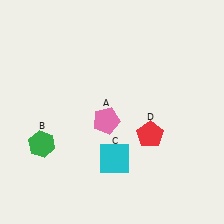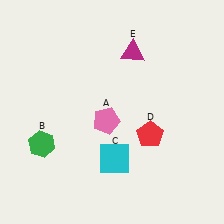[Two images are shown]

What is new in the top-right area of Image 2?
A magenta triangle (E) was added in the top-right area of Image 2.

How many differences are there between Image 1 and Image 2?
There is 1 difference between the two images.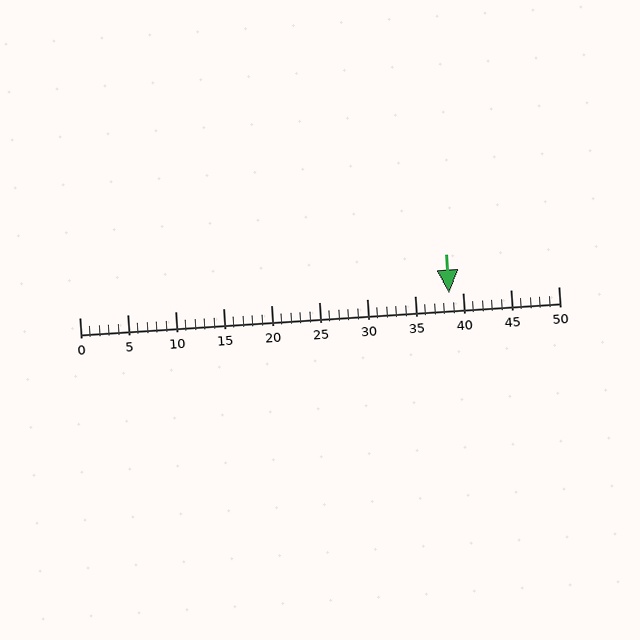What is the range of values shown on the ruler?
The ruler shows values from 0 to 50.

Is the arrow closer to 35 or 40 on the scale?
The arrow is closer to 40.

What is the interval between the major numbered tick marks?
The major tick marks are spaced 5 units apart.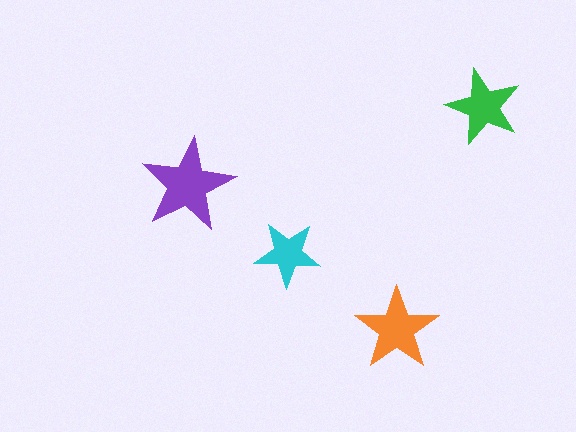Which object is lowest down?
The orange star is bottommost.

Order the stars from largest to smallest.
the purple one, the orange one, the green one, the cyan one.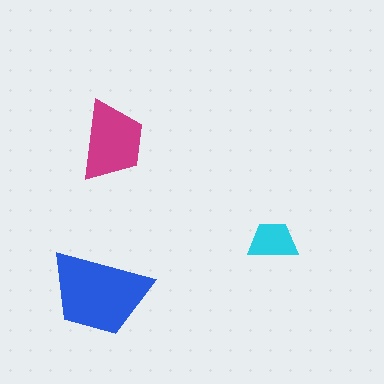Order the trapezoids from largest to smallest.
the blue one, the magenta one, the cyan one.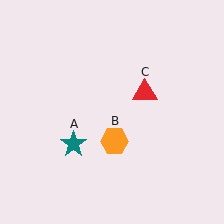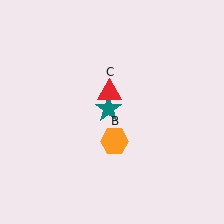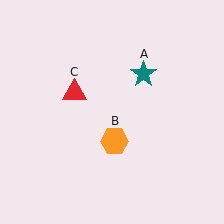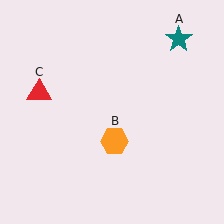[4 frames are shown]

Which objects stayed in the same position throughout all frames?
Orange hexagon (object B) remained stationary.